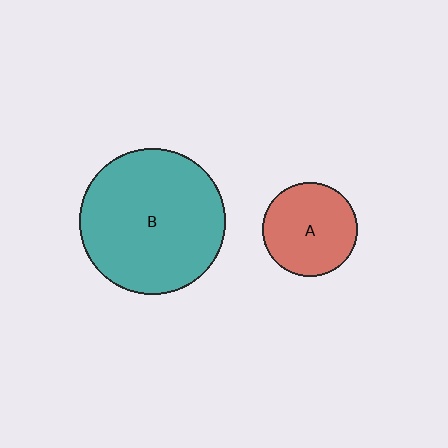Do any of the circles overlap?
No, none of the circles overlap.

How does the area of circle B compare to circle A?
Approximately 2.4 times.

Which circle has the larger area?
Circle B (teal).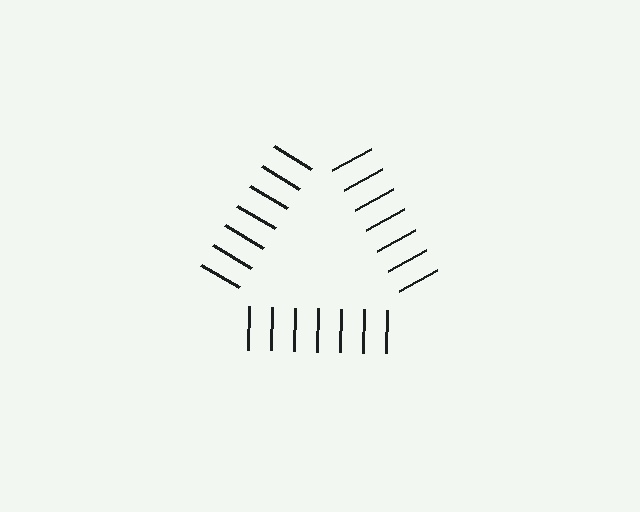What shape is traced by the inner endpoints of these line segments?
An illusory triangle — the line segments terminate on its edges but no continuous stroke is drawn.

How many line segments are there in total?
21 — 7 along each of the 3 edges.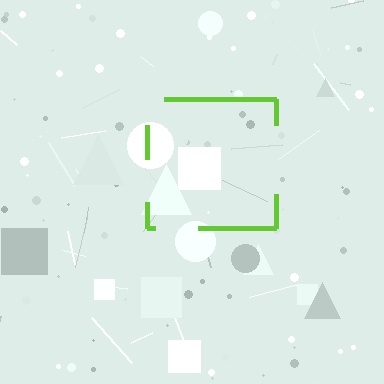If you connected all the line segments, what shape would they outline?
They would outline a square.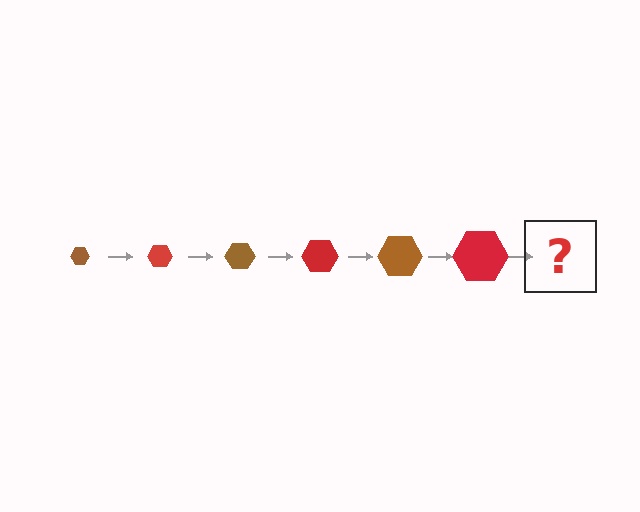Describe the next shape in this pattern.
It should be a brown hexagon, larger than the previous one.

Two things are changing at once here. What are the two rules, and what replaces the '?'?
The two rules are that the hexagon grows larger each step and the color cycles through brown and red. The '?' should be a brown hexagon, larger than the previous one.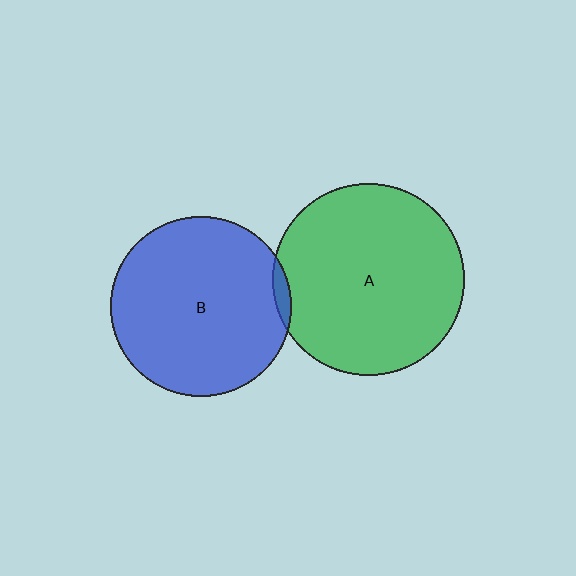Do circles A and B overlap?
Yes.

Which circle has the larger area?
Circle A (green).